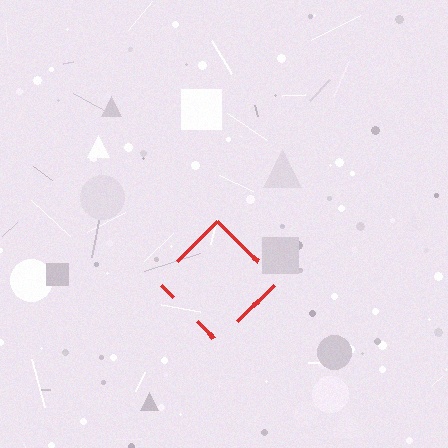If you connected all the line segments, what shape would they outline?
They would outline a diamond.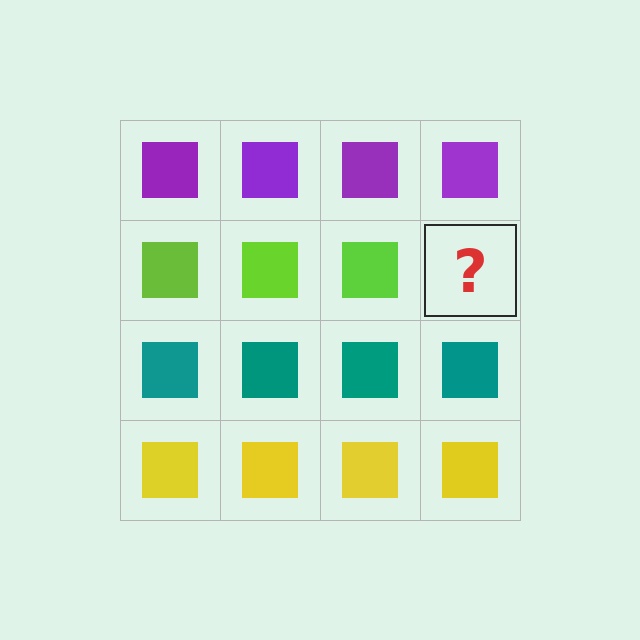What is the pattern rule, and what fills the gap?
The rule is that each row has a consistent color. The gap should be filled with a lime square.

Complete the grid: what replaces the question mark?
The question mark should be replaced with a lime square.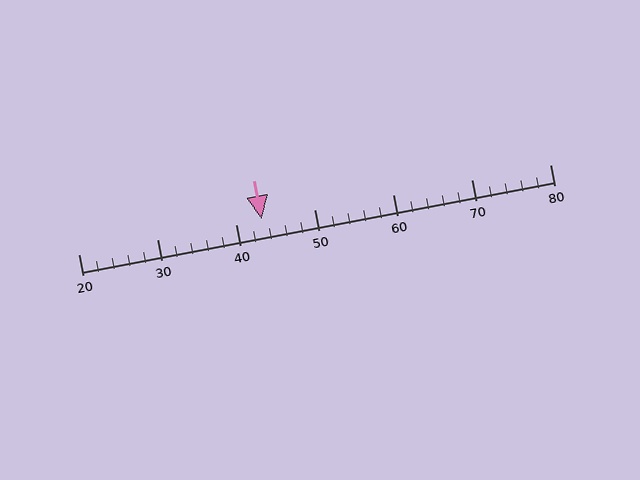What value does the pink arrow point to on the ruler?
The pink arrow points to approximately 43.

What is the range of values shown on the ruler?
The ruler shows values from 20 to 80.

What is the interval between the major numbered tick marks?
The major tick marks are spaced 10 units apart.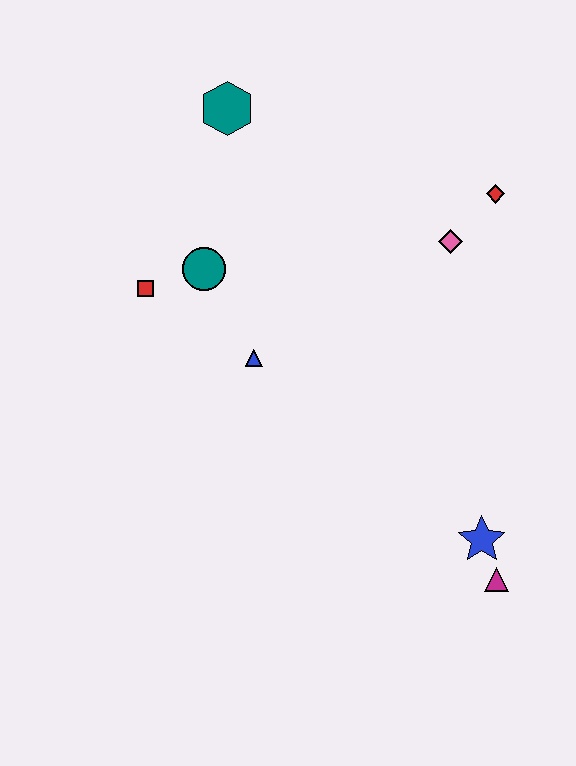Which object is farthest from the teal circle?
The magenta triangle is farthest from the teal circle.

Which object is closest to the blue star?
The magenta triangle is closest to the blue star.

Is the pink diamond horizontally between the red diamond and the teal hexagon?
Yes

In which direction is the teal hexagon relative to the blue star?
The teal hexagon is above the blue star.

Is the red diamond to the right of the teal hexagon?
Yes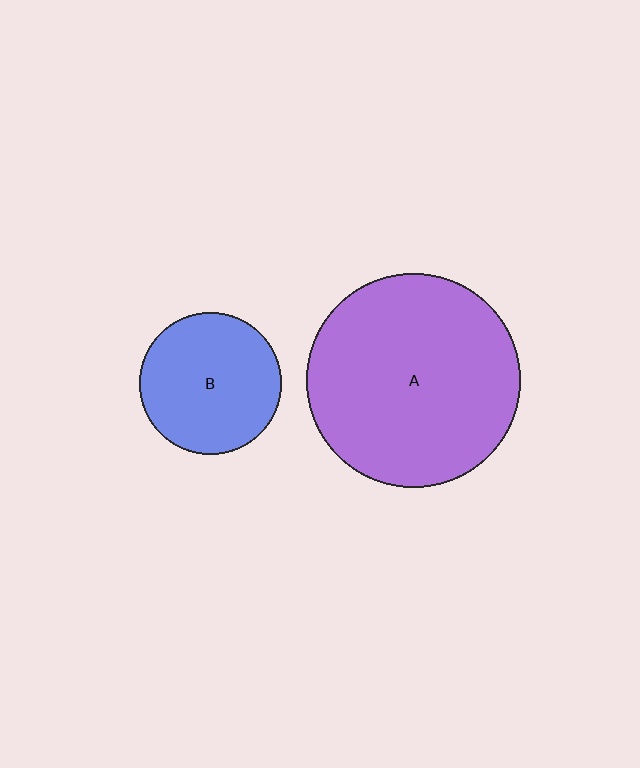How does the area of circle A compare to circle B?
Approximately 2.3 times.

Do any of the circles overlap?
No, none of the circles overlap.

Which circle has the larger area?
Circle A (purple).